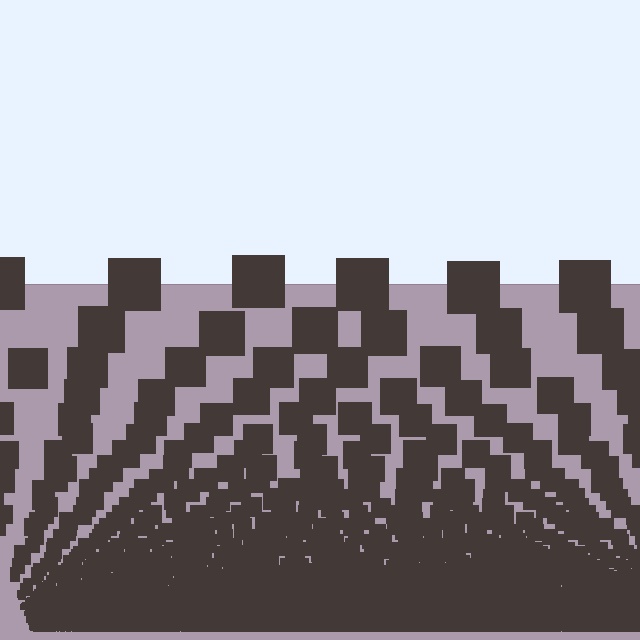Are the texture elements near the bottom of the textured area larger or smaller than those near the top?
Smaller. The gradient is inverted — elements near the bottom are smaller and denser.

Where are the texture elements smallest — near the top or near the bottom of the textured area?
Near the bottom.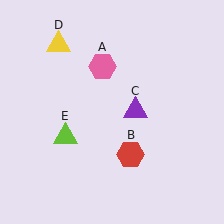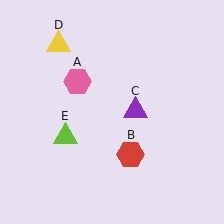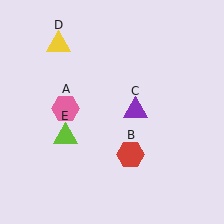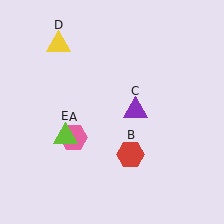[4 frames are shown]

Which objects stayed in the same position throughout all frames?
Red hexagon (object B) and purple triangle (object C) and yellow triangle (object D) and lime triangle (object E) remained stationary.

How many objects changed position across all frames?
1 object changed position: pink hexagon (object A).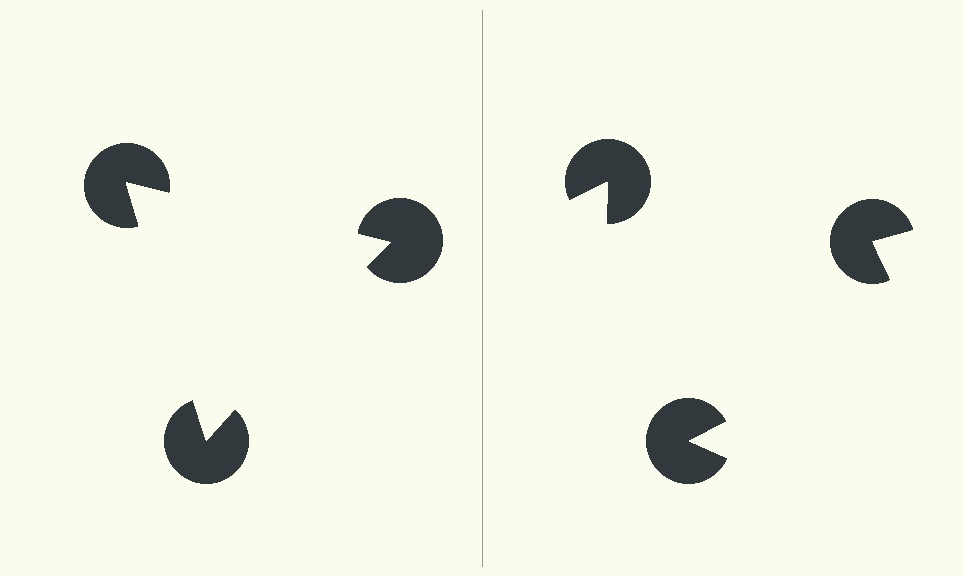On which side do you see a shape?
An illusory triangle appears on the left side. On the right side the wedge cuts are rotated, so no coherent shape forms.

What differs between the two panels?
The pac-man discs are positioned identically on both sides; only the wedge orientations differ. On the left they align to a triangle; on the right they are misaligned.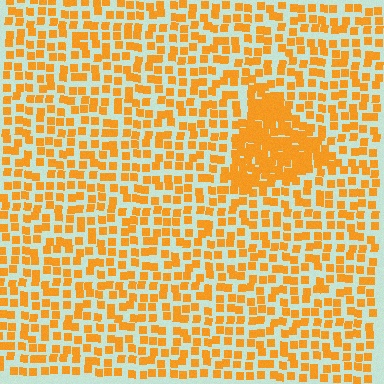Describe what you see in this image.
The image contains small orange elements arranged at two different densities. A triangle-shaped region is visible where the elements are more densely packed than the surrounding area.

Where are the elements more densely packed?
The elements are more densely packed inside the triangle boundary.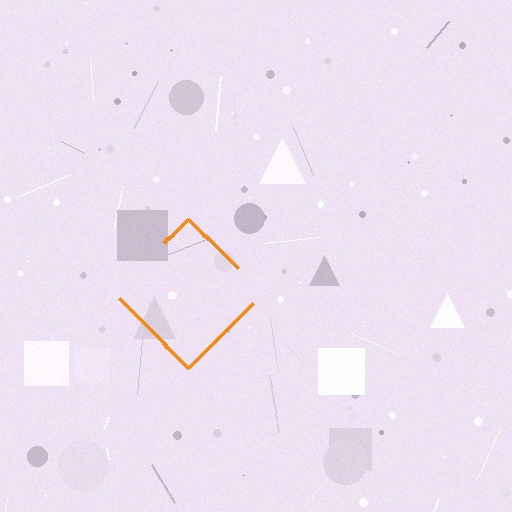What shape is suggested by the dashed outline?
The dashed outline suggests a diamond.